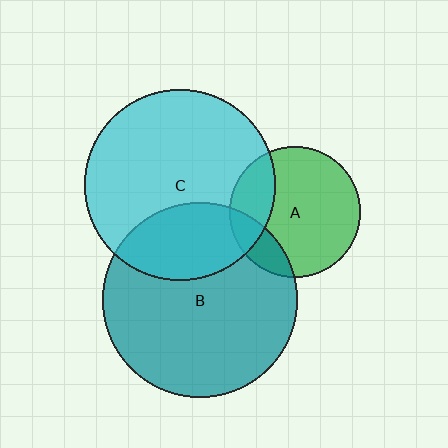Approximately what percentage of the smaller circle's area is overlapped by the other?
Approximately 25%.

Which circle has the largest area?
Circle B (teal).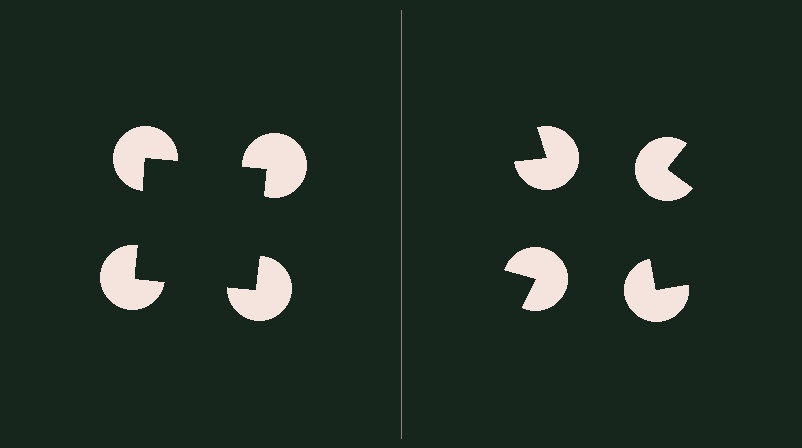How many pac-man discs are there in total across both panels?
8 — 4 on each side.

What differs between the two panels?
The pac-man discs are positioned identically on both sides; only the wedge orientations differ. On the left they align to a square; on the right they are misaligned.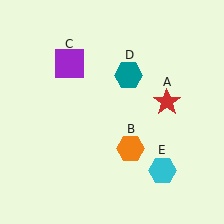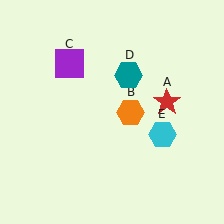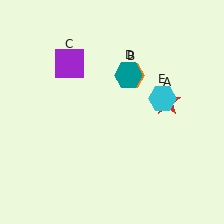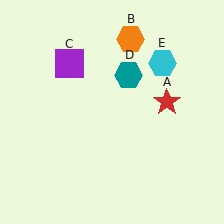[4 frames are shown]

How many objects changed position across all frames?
2 objects changed position: orange hexagon (object B), cyan hexagon (object E).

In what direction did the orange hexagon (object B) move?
The orange hexagon (object B) moved up.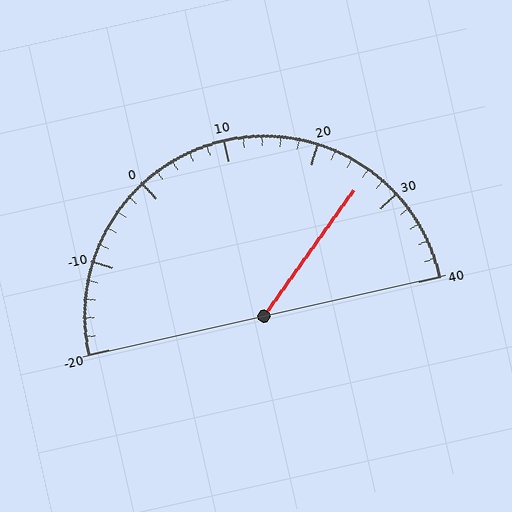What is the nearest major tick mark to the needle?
The nearest major tick mark is 30.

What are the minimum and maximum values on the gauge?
The gauge ranges from -20 to 40.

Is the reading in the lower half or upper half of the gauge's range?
The reading is in the upper half of the range (-20 to 40).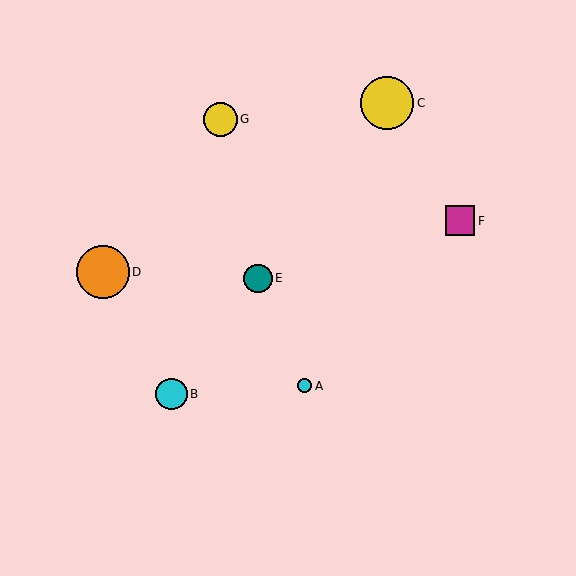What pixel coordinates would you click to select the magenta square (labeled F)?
Click at (460, 221) to select the magenta square F.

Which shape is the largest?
The orange circle (labeled D) is the largest.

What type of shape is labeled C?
Shape C is a yellow circle.